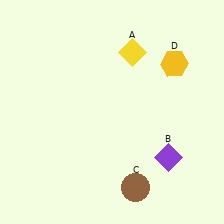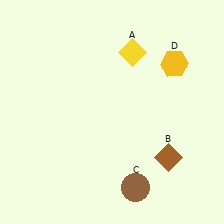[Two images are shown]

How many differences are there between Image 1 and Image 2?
There is 1 difference between the two images.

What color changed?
The diamond (B) changed from purple in Image 1 to brown in Image 2.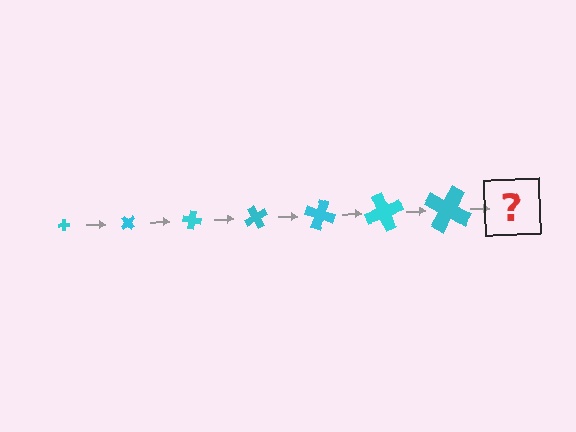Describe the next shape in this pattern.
It should be a cross, larger than the previous one and rotated 350 degrees from the start.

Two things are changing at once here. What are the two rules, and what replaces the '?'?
The two rules are that the cross grows larger each step and it rotates 50 degrees each step. The '?' should be a cross, larger than the previous one and rotated 350 degrees from the start.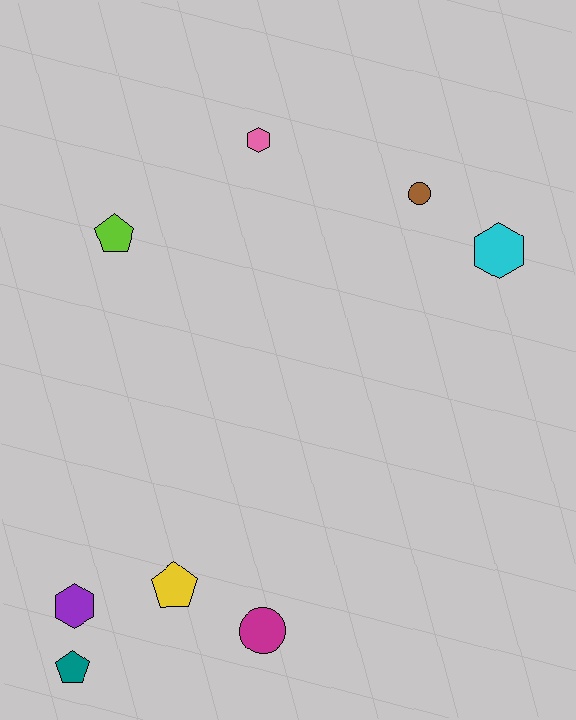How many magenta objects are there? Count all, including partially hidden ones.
There is 1 magenta object.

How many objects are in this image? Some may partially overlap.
There are 8 objects.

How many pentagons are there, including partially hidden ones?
There are 3 pentagons.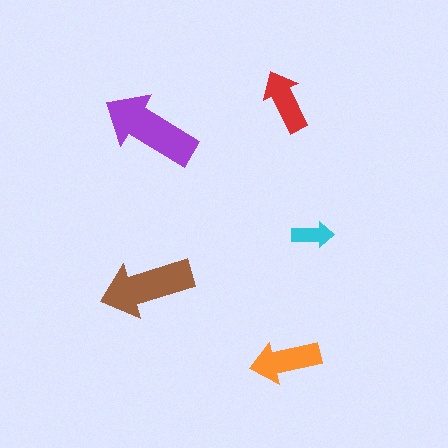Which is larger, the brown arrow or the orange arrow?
The brown one.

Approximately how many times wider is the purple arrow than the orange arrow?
About 1.5 times wider.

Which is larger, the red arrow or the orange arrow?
The orange one.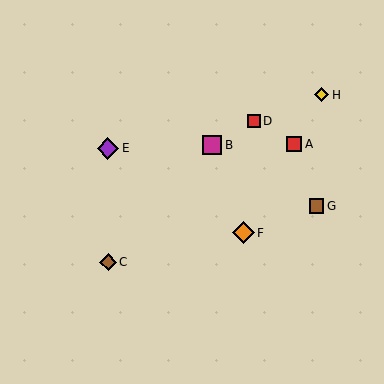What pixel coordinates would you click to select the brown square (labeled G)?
Click at (316, 206) to select the brown square G.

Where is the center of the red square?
The center of the red square is at (254, 121).